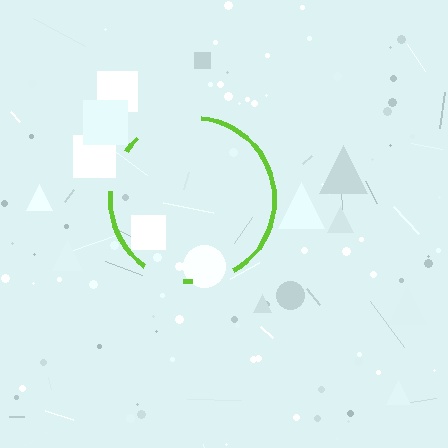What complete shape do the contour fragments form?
The contour fragments form a circle.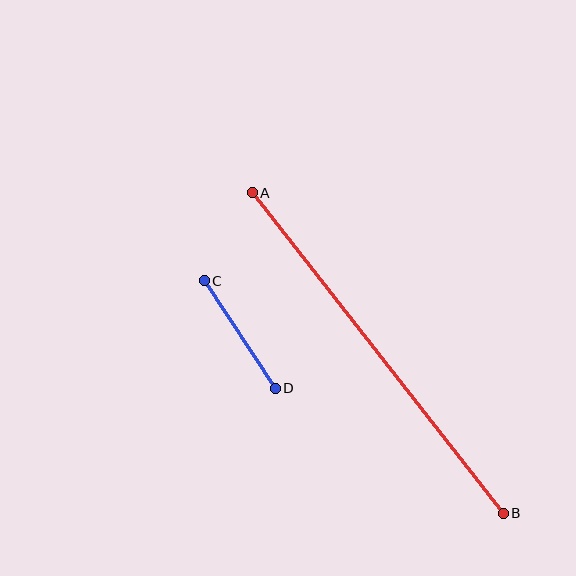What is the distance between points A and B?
The distance is approximately 408 pixels.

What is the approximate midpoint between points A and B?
The midpoint is at approximately (378, 353) pixels.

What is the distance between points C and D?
The distance is approximately 129 pixels.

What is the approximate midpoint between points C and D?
The midpoint is at approximately (240, 334) pixels.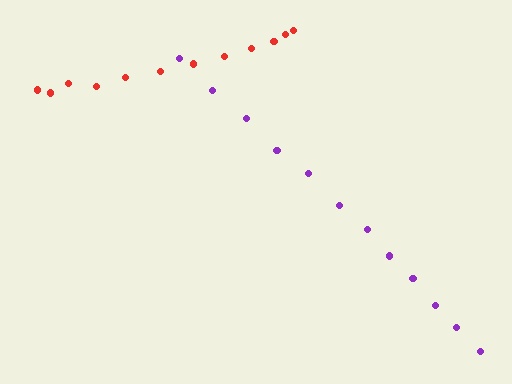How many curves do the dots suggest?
There are 2 distinct paths.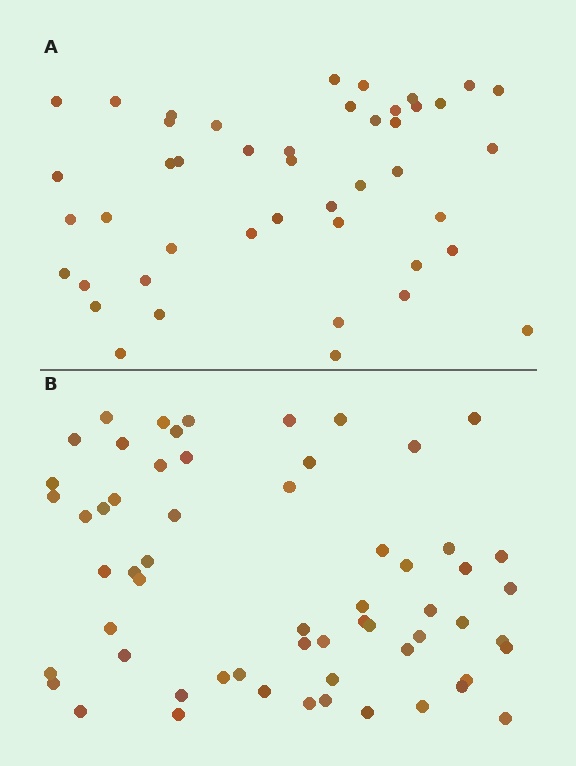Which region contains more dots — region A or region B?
Region B (the bottom region) has more dots.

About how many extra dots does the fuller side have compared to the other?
Region B has approximately 15 more dots than region A.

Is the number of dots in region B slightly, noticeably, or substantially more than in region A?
Region B has noticeably more, but not dramatically so. The ratio is roughly 1.3 to 1.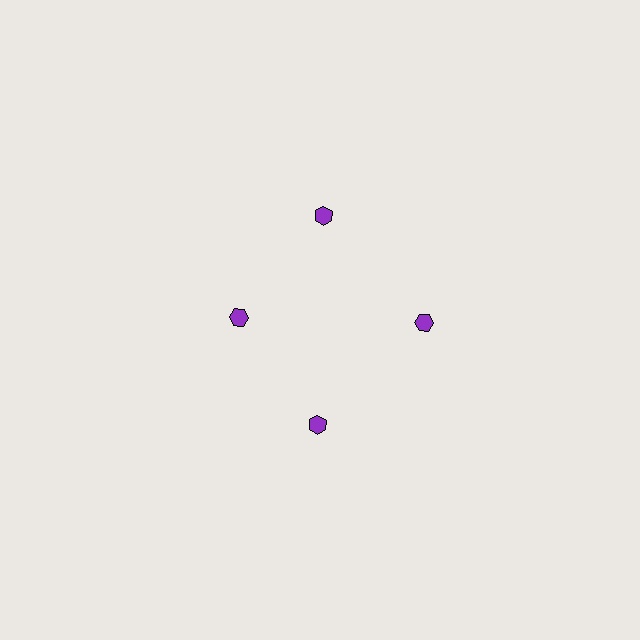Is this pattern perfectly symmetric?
No. The 4 purple hexagons are arranged in a ring, but one element near the 9 o'clock position is pulled inward toward the center, breaking the 4-fold rotational symmetry.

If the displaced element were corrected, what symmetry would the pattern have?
It would have 4-fold rotational symmetry — the pattern would map onto itself every 90 degrees.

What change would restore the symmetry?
The symmetry would be restored by moving it outward, back onto the ring so that all 4 hexagons sit at equal angles and equal distance from the center.